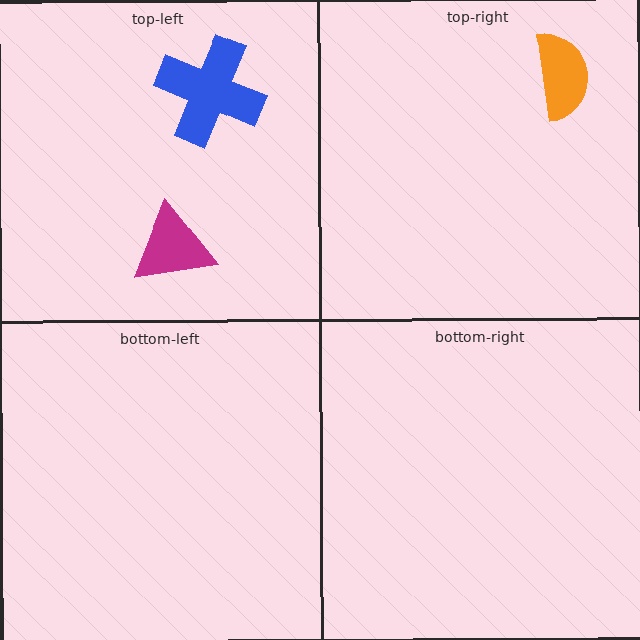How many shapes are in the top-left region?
2.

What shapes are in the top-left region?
The magenta triangle, the blue cross.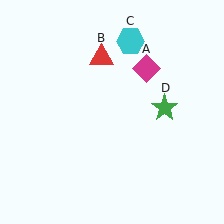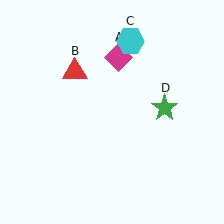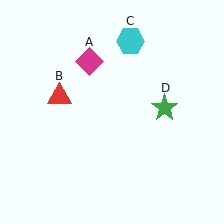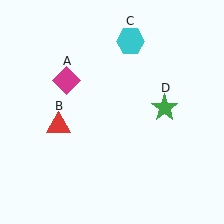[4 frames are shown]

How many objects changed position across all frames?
2 objects changed position: magenta diamond (object A), red triangle (object B).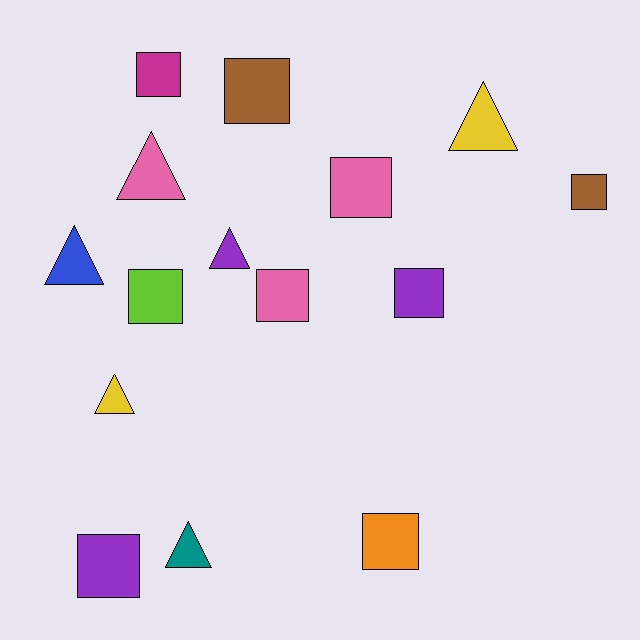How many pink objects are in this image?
There are 3 pink objects.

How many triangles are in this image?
There are 6 triangles.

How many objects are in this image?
There are 15 objects.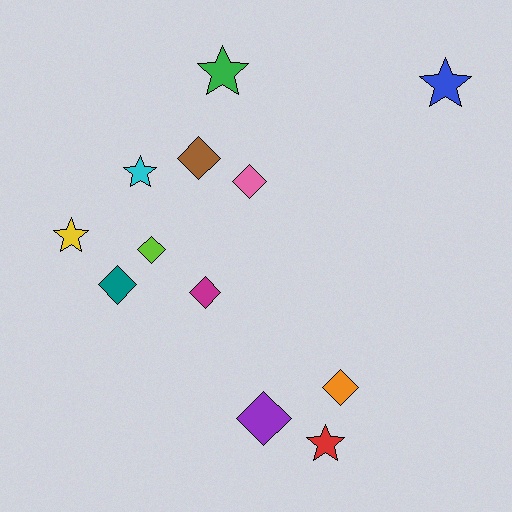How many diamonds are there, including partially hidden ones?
There are 7 diamonds.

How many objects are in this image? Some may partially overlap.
There are 12 objects.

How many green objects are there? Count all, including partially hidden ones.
There is 1 green object.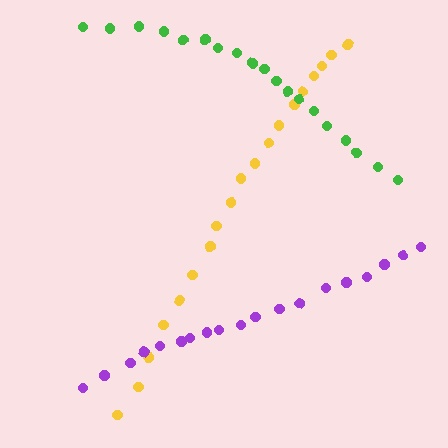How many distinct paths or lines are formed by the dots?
There are 3 distinct paths.